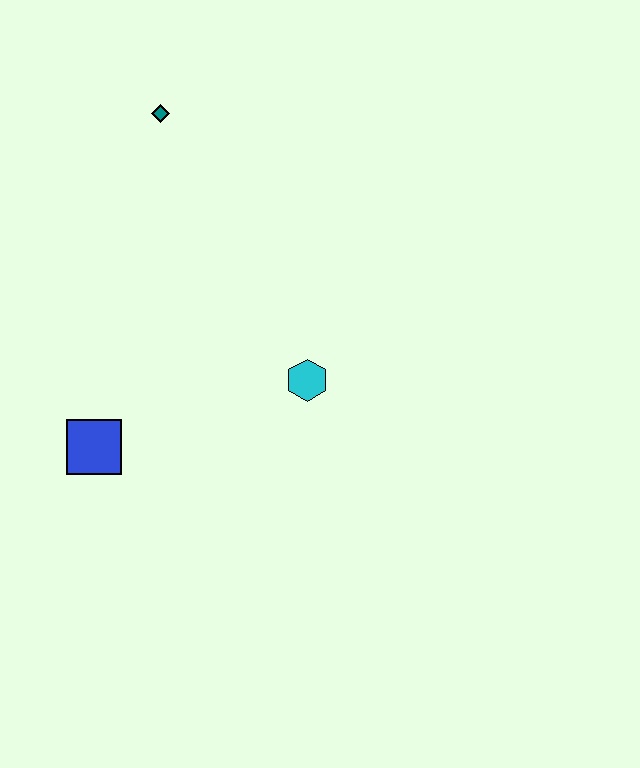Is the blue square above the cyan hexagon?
No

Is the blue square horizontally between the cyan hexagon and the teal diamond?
No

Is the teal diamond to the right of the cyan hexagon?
No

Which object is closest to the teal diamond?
The cyan hexagon is closest to the teal diamond.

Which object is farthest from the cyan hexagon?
The teal diamond is farthest from the cyan hexagon.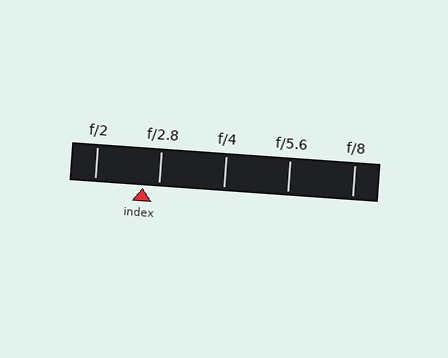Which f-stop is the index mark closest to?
The index mark is closest to f/2.8.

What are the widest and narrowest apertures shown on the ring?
The widest aperture shown is f/2 and the narrowest is f/8.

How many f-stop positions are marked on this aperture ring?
There are 5 f-stop positions marked.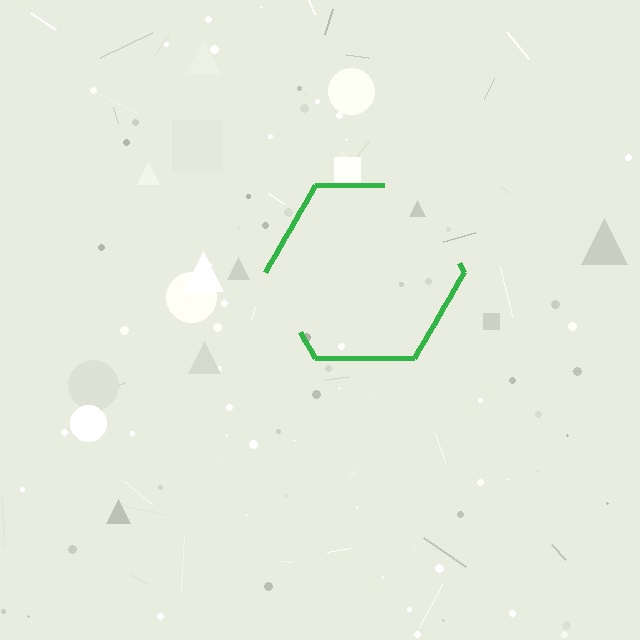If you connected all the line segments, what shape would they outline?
They would outline a hexagon.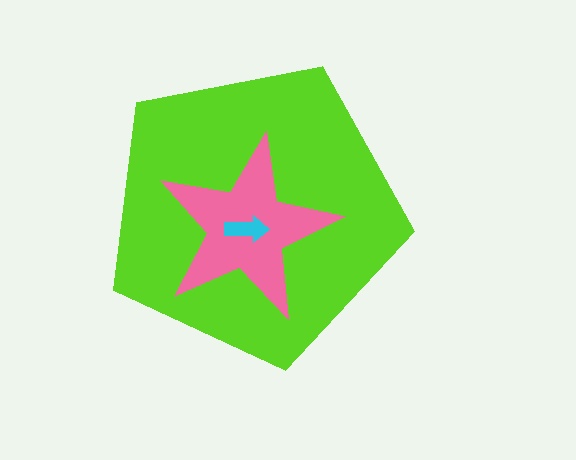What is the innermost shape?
The cyan arrow.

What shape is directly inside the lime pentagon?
The pink star.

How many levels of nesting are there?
3.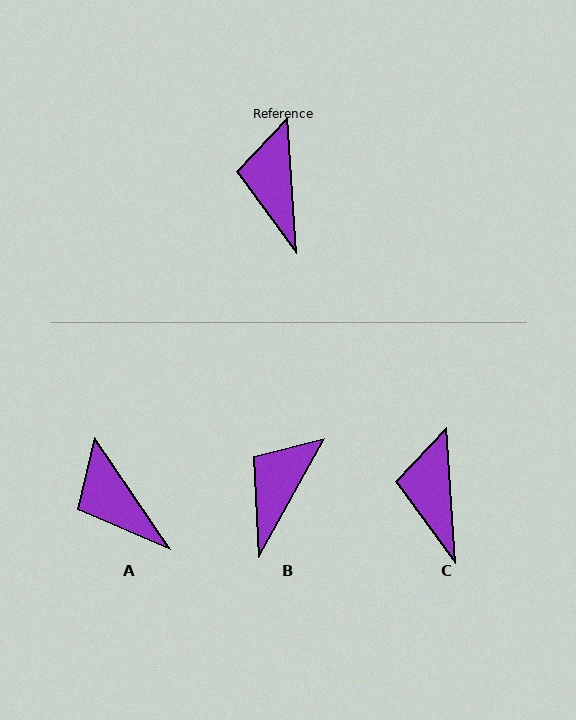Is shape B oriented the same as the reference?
No, it is off by about 33 degrees.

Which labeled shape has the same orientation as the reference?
C.